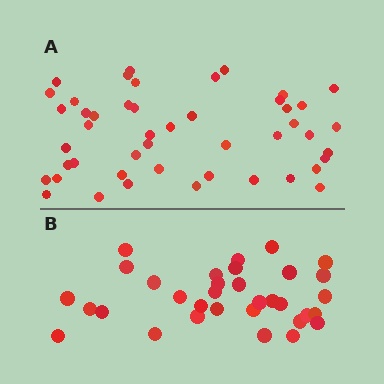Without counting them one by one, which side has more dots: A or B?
Region A (the top region) has more dots.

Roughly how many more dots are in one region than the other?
Region A has approximately 15 more dots than region B.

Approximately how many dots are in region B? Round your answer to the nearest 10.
About 30 dots. (The exact count is 33, which rounds to 30.)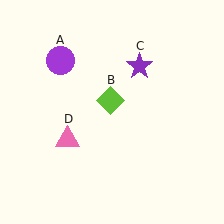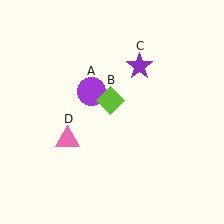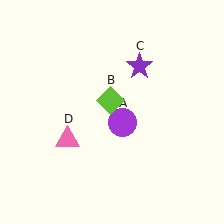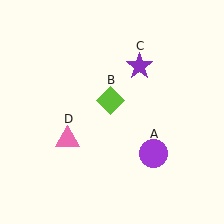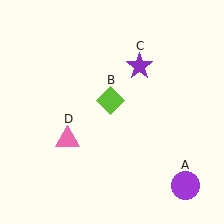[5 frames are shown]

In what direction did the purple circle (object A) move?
The purple circle (object A) moved down and to the right.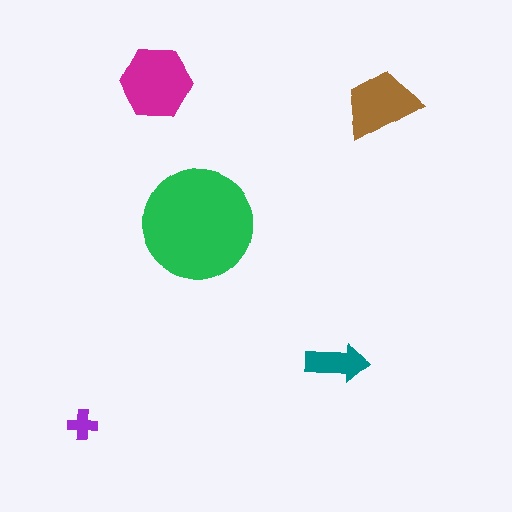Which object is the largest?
The green circle.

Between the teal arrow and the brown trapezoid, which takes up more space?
The brown trapezoid.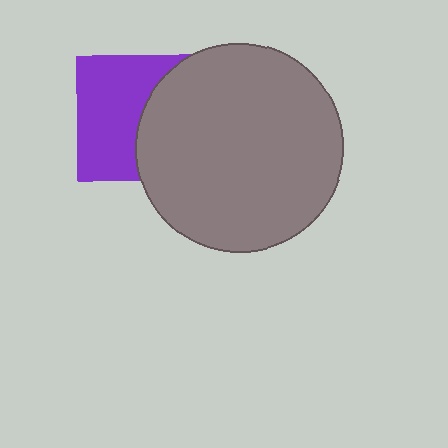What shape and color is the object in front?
The object in front is a gray circle.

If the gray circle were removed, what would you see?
You would see the complete purple square.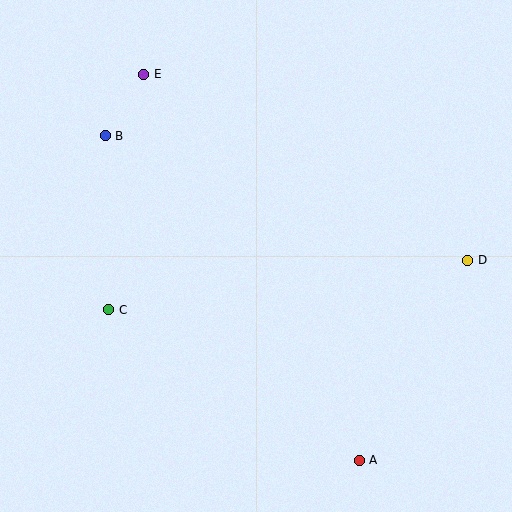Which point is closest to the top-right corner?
Point D is closest to the top-right corner.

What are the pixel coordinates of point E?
Point E is at (144, 74).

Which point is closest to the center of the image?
Point C at (109, 310) is closest to the center.